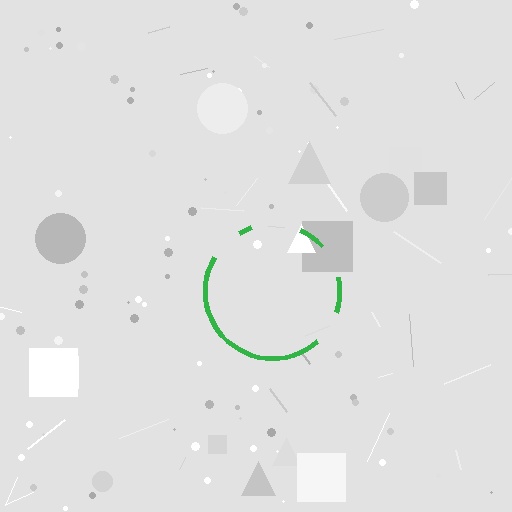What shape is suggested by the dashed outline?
The dashed outline suggests a circle.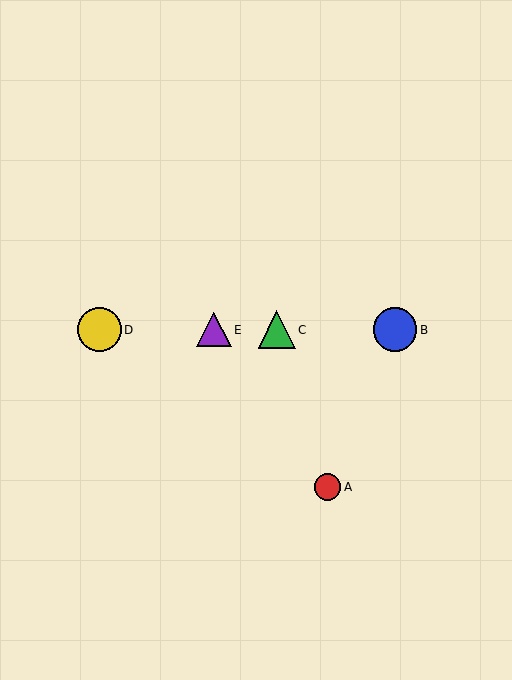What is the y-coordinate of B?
Object B is at y≈330.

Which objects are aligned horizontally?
Objects B, C, D, E are aligned horizontally.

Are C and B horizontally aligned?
Yes, both are at y≈330.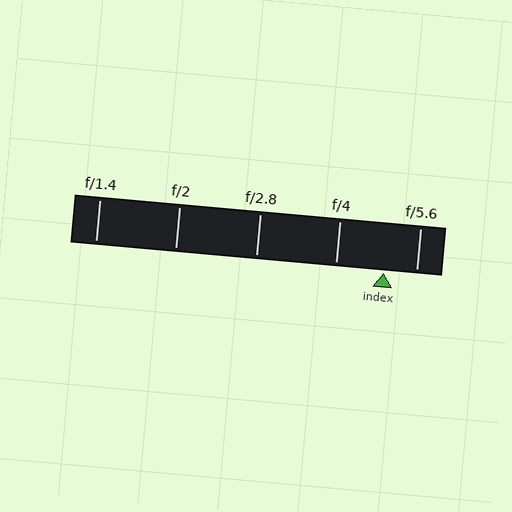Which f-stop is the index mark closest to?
The index mark is closest to f/5.6.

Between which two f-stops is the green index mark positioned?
The index mark is between f/4 and f/5.6.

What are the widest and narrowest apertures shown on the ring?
The widest aperture shown is f/1.4 and the narrowest is f/5.6.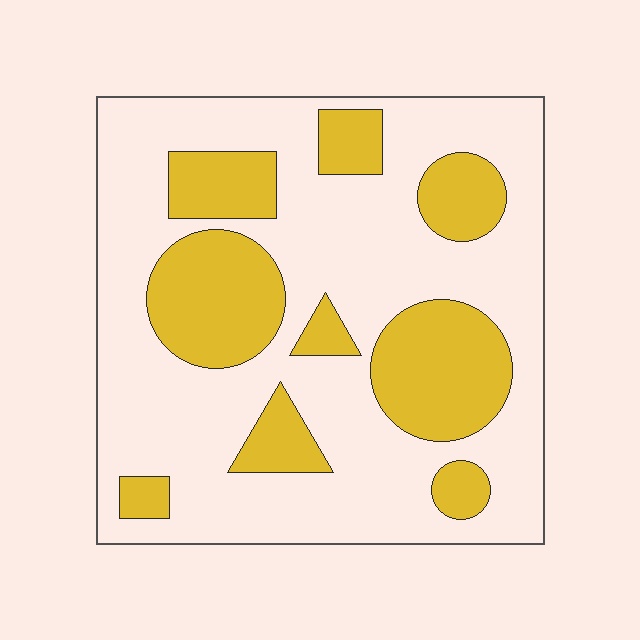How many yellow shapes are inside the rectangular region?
9.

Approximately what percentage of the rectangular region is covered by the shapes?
Approximately 30%.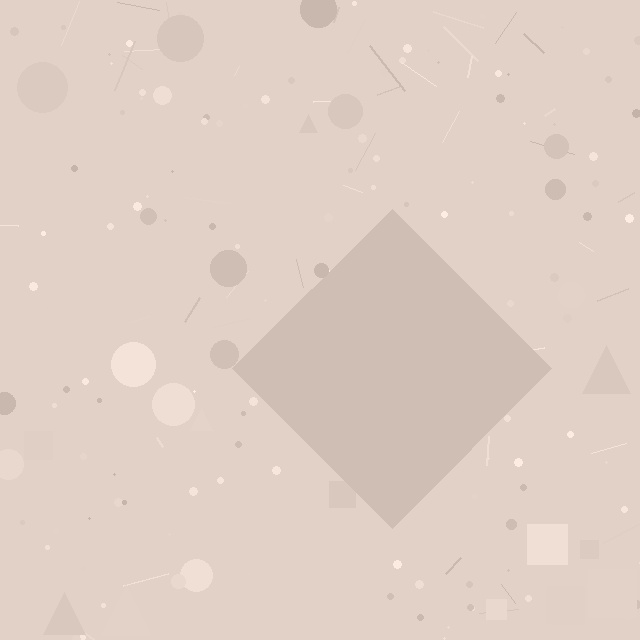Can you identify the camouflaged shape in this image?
The camouflaged shape is a diamond.